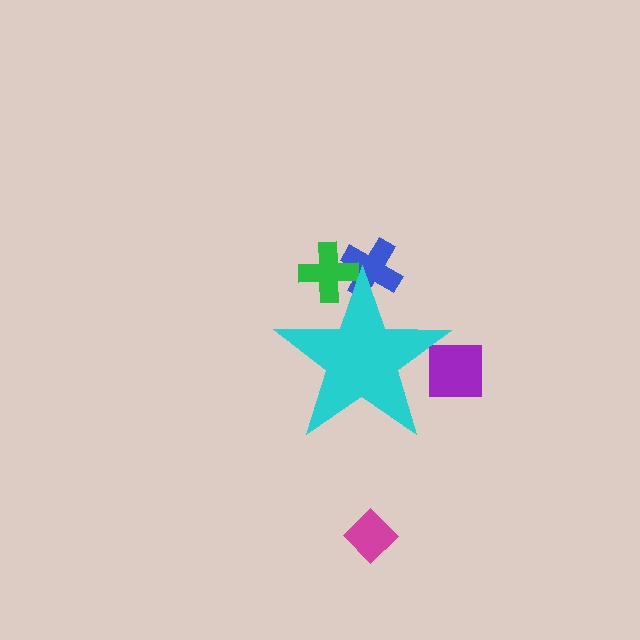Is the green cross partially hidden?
Yes, the green cross is partially hidden behind the cyan star.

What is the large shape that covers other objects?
A cyan star.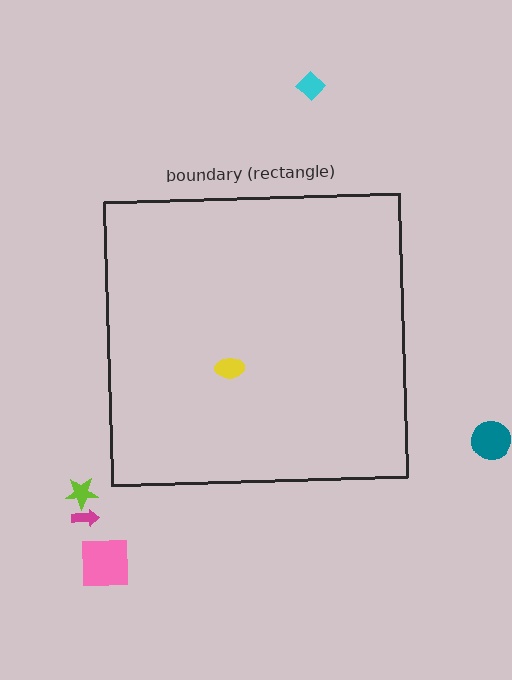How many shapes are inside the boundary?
1 inside, 5 outside.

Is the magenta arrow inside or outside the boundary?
Outside.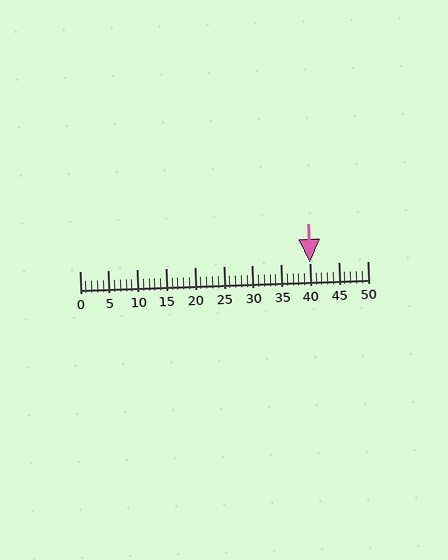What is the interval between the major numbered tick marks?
The major tick marks are spaced 5 units apart.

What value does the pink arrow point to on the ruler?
The pink arrow points to approximately 40.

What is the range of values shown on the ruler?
The ruler shows values from 0 to 50.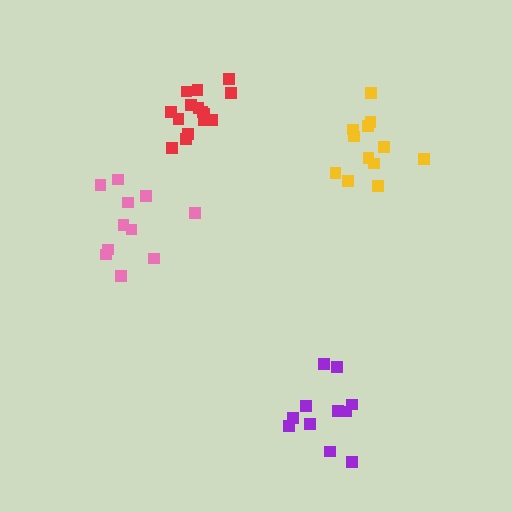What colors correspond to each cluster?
The clusters are colored: purple, pink, yellow, red.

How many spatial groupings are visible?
There are 4 spatial groupings.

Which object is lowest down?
The purple cluster is bottommost.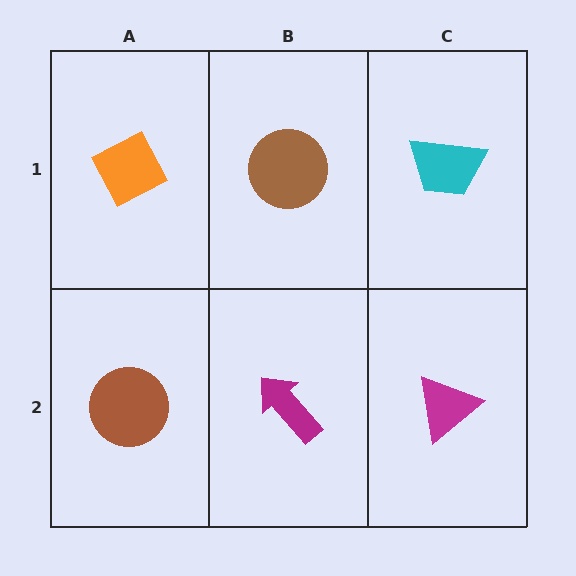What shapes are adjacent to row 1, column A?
A brown circle (row 2, column A), a brown circle (row 1, column B).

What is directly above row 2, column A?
An orange diamond.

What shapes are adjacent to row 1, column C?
A magenta triangle (row 2, column C), a brown circle (row 1, column B).